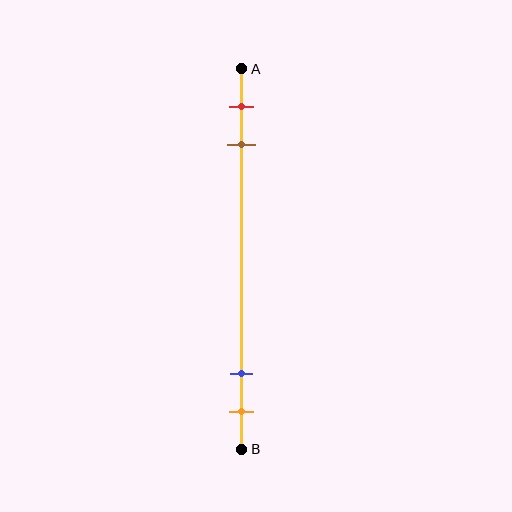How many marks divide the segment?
There are 4 marks dividing the segment.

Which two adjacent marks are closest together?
The blue and orange marks are the closest adjacent pair.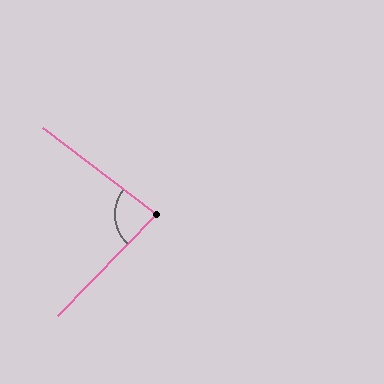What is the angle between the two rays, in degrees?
Approximately 83 degrees.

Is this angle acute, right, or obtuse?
It is acute.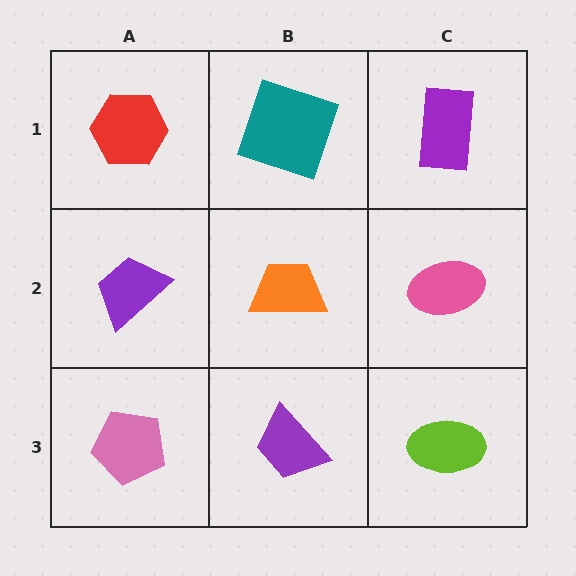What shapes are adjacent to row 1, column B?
An orange trapezoid (row 2, column B), a red hexagon (row 1, column A), a purple rectangle (row 1, column C).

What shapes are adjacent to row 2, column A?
A red hexagon (row 1, column A), a pink pentagon (row 3, column A), an orange trapezoid (row 2, column B).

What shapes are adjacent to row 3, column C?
A pink ellipse (row 2, column C), a purple trapezoid (row 3, column B).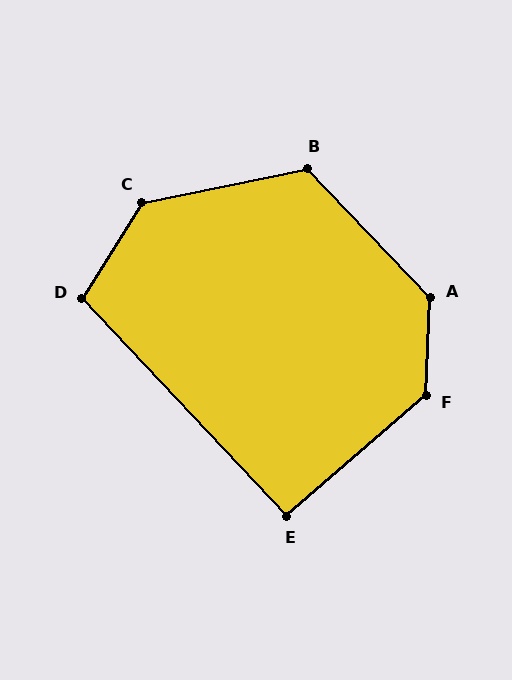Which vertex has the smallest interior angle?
E, at approximately 92 degrees.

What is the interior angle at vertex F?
Approximately 133 degrees (obtuse).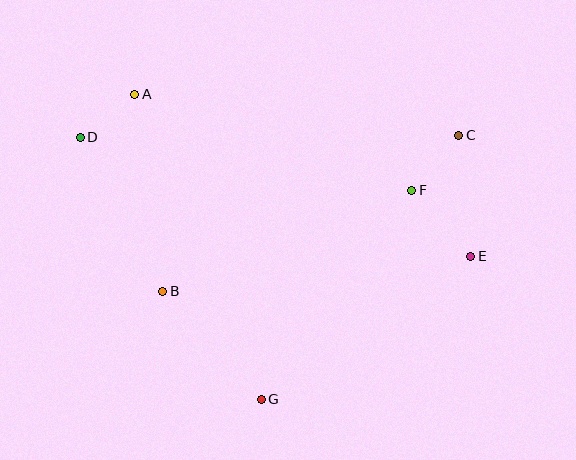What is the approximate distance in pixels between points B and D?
The distance between B and D is approximately 175 pixels.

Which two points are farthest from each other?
Points D and E are farthest from each other.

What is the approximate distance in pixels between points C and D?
The distance between C and D is approximately 378 pixels.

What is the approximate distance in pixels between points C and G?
The distance between C and G is approximately 329 pixels.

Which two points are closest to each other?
Points A and D are closest to each other.